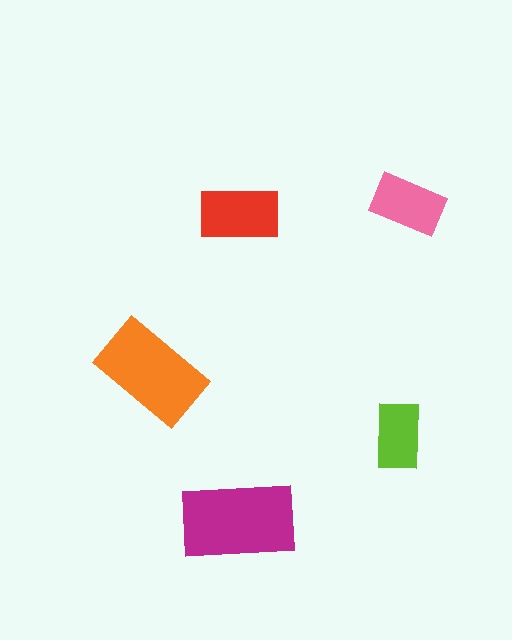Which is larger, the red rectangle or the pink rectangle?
The red one.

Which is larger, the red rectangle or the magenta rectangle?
The magenta one.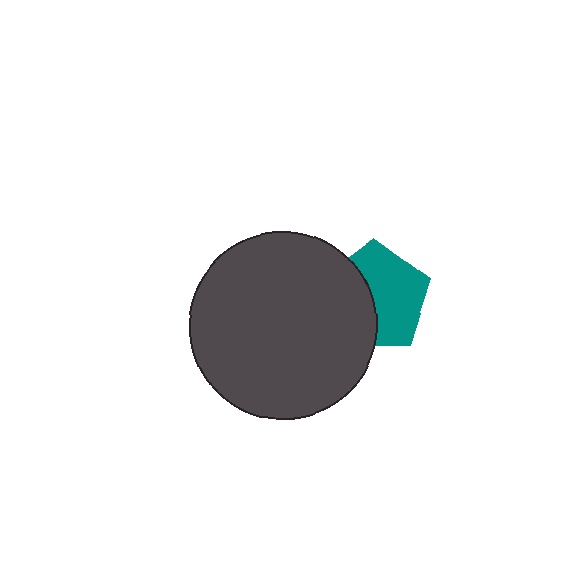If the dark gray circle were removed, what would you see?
You would see the complete teal pentagon.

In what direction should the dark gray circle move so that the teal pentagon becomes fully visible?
The dark gray circle should move left. That is the shortest direction to clear the overlap and leave the teal pentagon fully visible.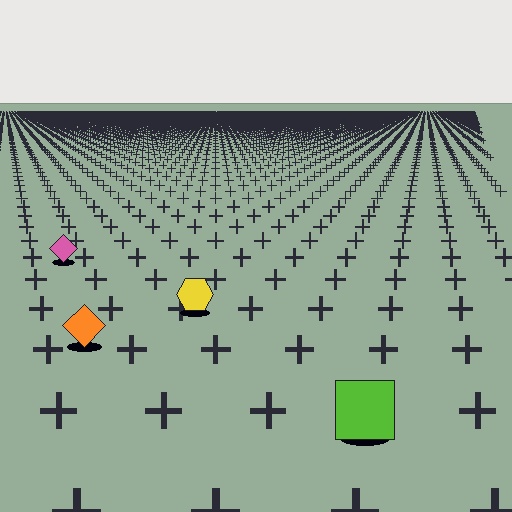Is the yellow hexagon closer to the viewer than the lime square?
No. The lime square is closer — you can tell from the texture gradient: the ground texture is coarser near it.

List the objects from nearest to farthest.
From nearest to farthest: the lime square, the orange diamond, the yellow hexagon, the pink diamond.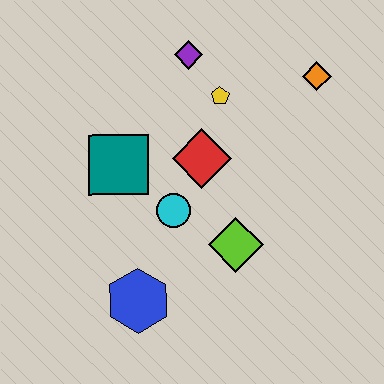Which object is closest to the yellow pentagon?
The purple diamond is closest to the yellow pentagon.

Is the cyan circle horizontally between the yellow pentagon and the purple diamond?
No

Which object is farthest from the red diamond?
The blue hexagon is farthest from the red diamond.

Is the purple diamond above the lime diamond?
Yes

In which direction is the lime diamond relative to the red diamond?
The lime diamond is below the red diamond.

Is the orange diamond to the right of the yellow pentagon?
Yes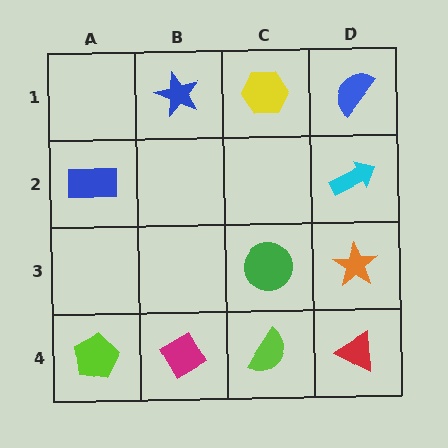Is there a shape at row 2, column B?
No, that cell is empty.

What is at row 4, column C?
A lime semicircle.